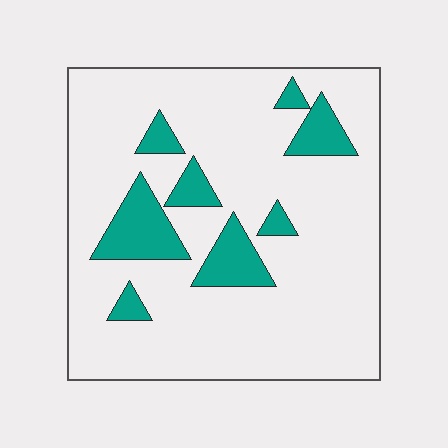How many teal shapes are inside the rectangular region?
8.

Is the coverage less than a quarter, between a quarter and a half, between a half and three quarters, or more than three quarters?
Less than a quarter.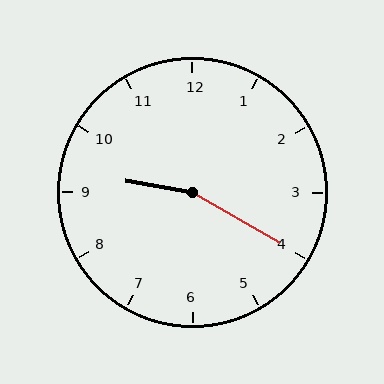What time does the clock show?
9:20.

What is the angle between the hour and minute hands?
Approximately 160 degrees.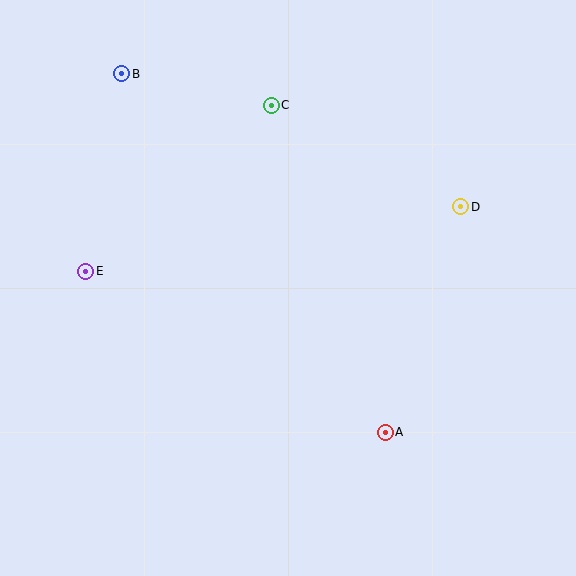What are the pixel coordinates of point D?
Point D is at (461, 207).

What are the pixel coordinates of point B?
Point B is at (122, 74).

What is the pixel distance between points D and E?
The distance between D and E is 381 pixels.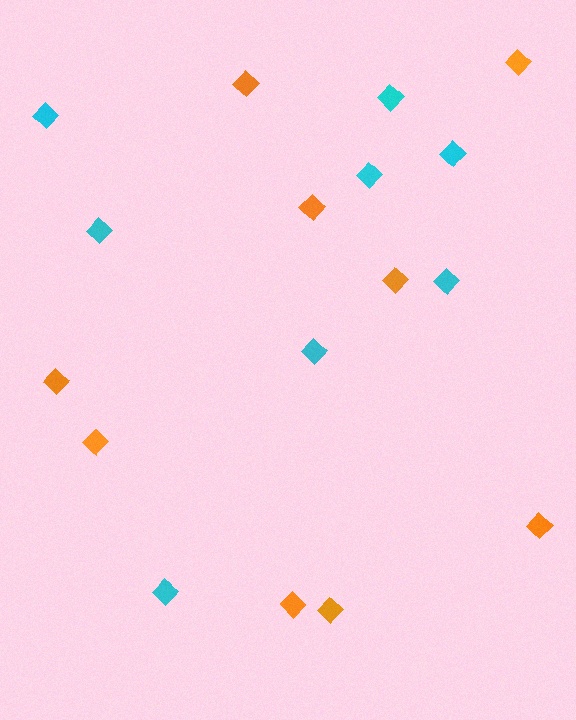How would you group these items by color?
There are 2 groups: one group of cyan diamonds (8) and one group of orange diamonds (9).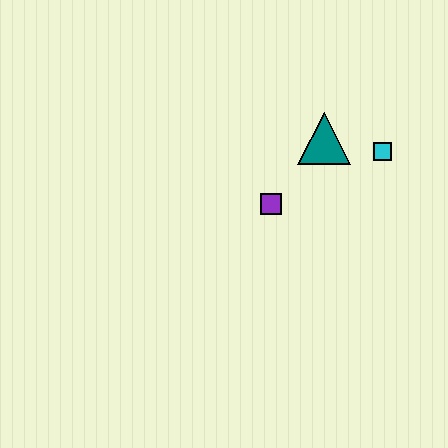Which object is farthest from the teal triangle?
The purple square is farthest from the teal triangle.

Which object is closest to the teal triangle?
The cyan square is closest to the teal triangle.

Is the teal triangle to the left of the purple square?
No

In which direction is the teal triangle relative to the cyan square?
The teal triangle is to the left of the cyan square.